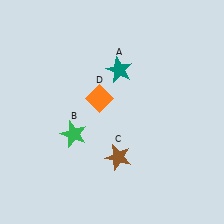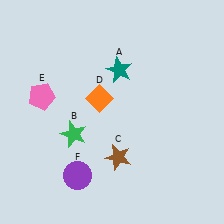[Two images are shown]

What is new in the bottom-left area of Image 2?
A purple circle (F) was added in the bottom-left area of Image 2.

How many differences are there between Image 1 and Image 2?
There are 2 differences between the two images.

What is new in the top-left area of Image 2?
A pink pentagon (E) was added in the top-left area of Image 2.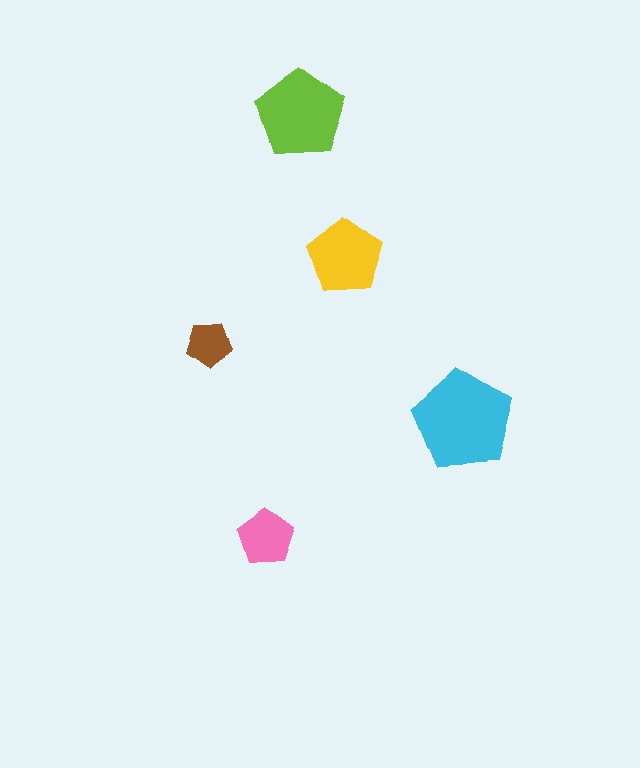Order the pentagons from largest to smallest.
the cyan one, the lime one, the yellow one, the pink one, the brown one.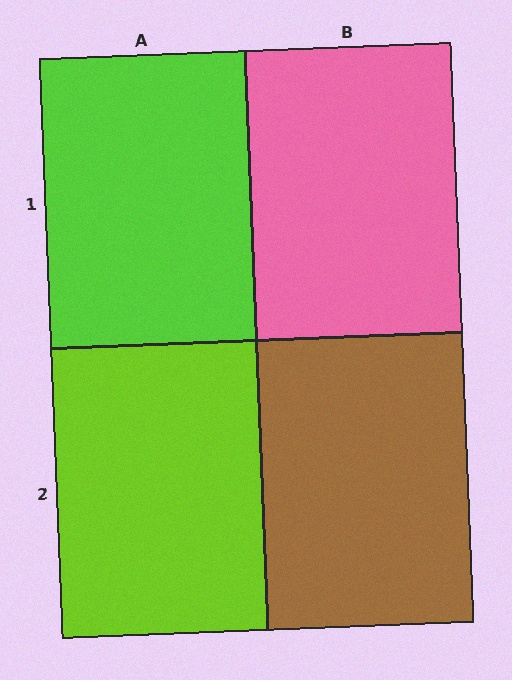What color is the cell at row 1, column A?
Lime.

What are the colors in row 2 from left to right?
Lime, brown.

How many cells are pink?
1 cell is pink.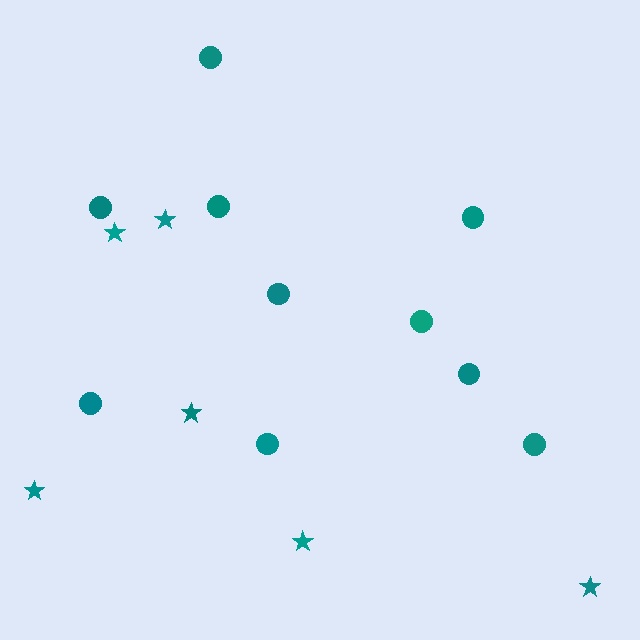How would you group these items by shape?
There are 2 groups: one group of stars (6) and one group of circles (10).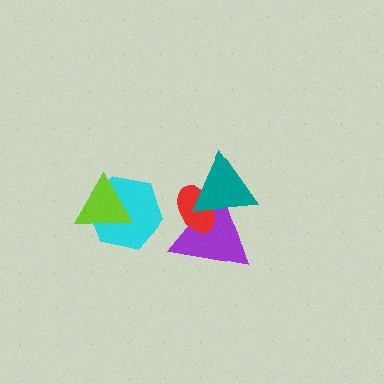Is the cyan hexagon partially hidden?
Yes, it is partially covered by another shape.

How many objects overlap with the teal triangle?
2 objects overlap with the teal triangle.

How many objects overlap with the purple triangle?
2 objects overlap with the purple triangle.